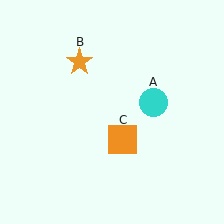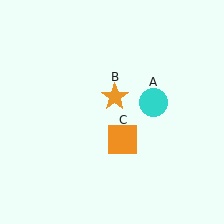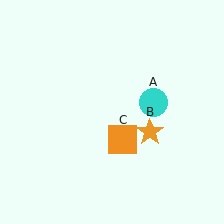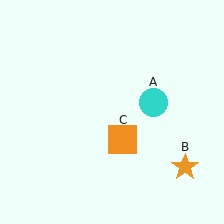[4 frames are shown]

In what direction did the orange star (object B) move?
The orange star (object B) moved down and to the right.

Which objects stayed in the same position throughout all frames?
Cyan circle (object A) and orange square (object C) remained stationary.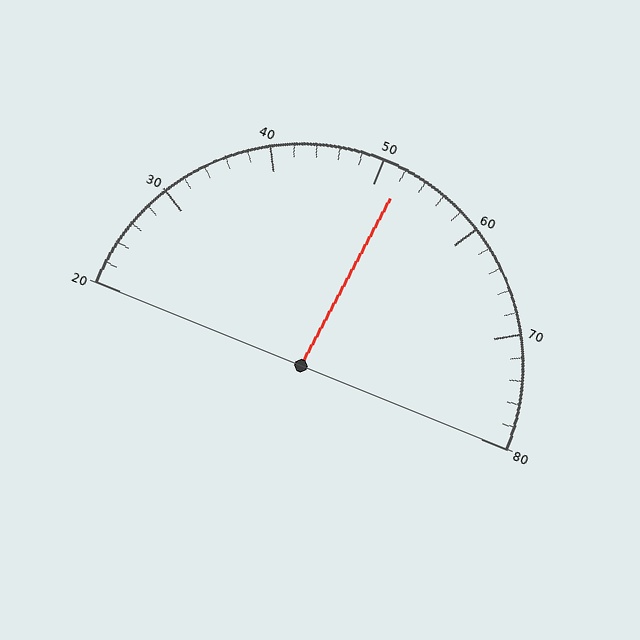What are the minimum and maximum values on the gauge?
The gauge ranges from 20 to 80.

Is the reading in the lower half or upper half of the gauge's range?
The reading is in the upper half of the range (20 to 80).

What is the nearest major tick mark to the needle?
The nearest major tick mark is 50.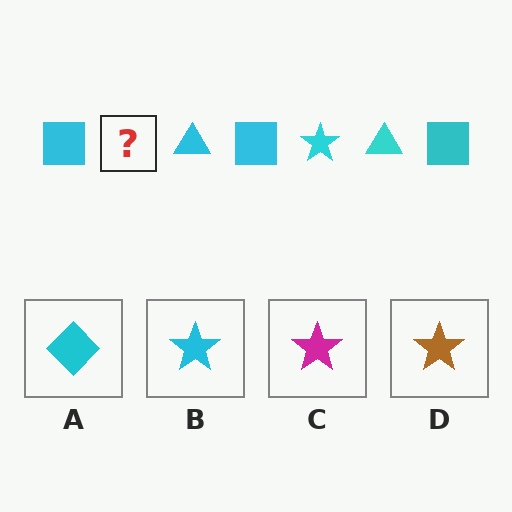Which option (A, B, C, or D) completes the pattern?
B.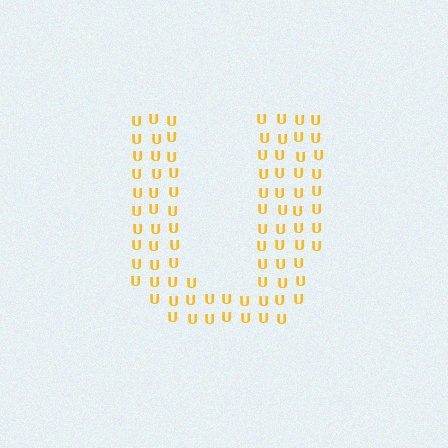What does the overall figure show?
The overall figure shows the letter U.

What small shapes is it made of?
It is made of small letter U's.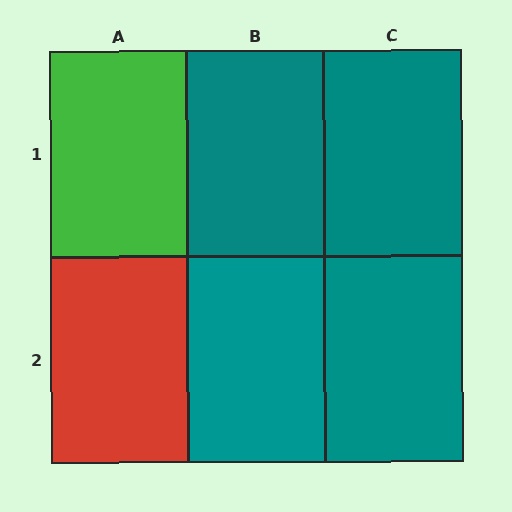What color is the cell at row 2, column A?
Red.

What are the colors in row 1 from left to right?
Green, teal, teal.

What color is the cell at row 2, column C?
Teal.